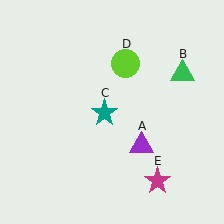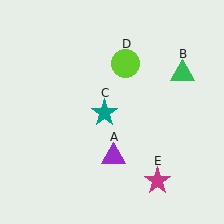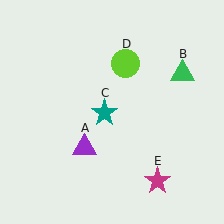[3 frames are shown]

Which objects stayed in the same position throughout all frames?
Green triangle (object B) and teal star (object C) and lime circle (object D) and magenta star (object E) remained stationary.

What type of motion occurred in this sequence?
The purple triangle (object A) rotated clockwise around the center of the scene.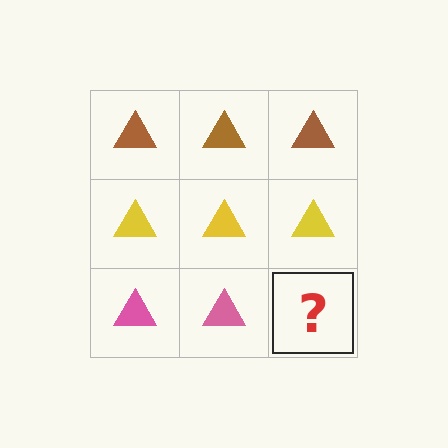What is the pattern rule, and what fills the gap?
The rule is that each row has a consistent color. The gap should be filled with a pink triangle.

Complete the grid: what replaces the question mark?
The question mark should be replaced with a pink triangle.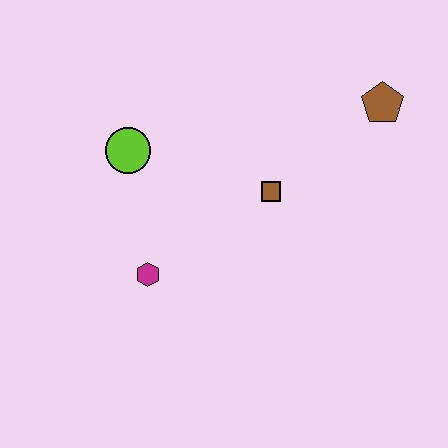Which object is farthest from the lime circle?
The brown pentagon is farthest from the lime circle.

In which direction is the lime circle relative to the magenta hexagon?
The lime circle is above the magenta hexagon.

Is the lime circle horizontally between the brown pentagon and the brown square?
No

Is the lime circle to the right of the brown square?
No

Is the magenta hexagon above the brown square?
No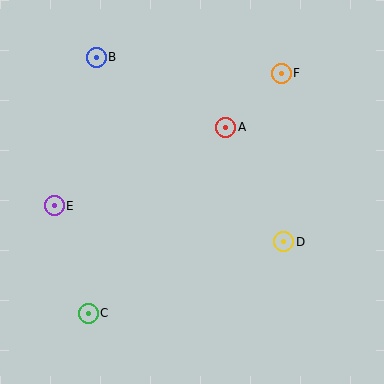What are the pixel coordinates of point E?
Point E is at (54, 206).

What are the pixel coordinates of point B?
Point B is at (96, 57).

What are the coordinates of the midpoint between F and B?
The midpoint between F and B is at (189, 65).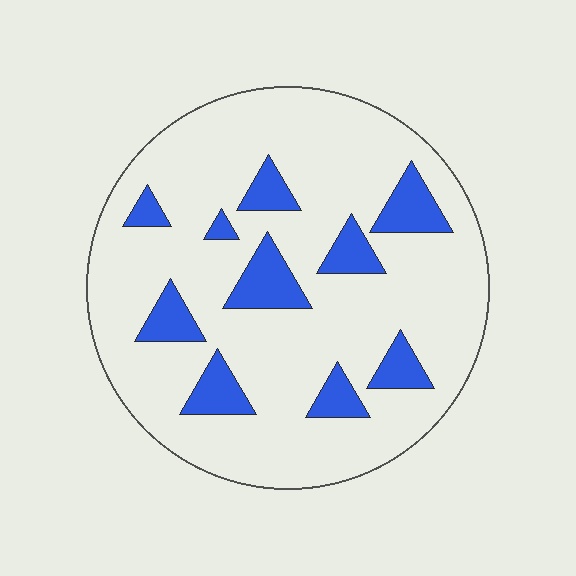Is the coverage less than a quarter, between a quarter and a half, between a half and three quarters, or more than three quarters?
Less than a quarter.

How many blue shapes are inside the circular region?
10.